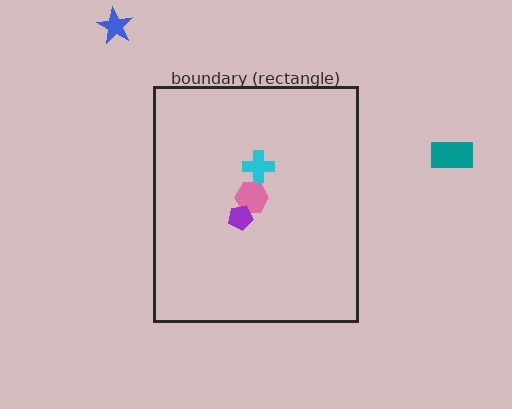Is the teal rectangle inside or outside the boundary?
Outside.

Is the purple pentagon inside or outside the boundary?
Inside.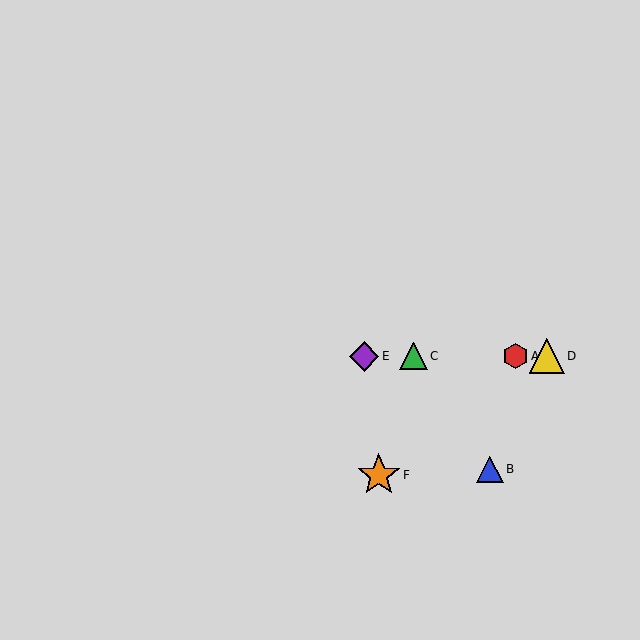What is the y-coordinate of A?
Object A is at y≈356.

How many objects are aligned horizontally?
4 objects (A, C, D, E) are aligned horizontally.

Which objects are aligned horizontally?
Objects A, C, D, E are aligned horizontally.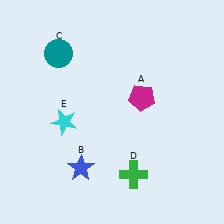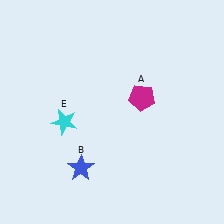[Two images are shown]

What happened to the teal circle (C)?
The teal circle (C) was removed in Image 2. It was in the top-left area of Image 1.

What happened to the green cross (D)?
The green cross (D) was removed in Image 2. It was in the bottom-right area of Image 1.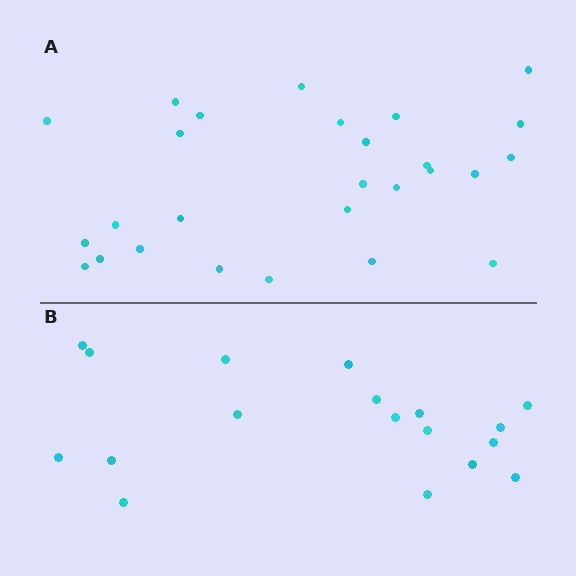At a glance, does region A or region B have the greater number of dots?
Region A (the top region) has more dots.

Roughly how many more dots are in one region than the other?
Region A has roughly 8 or so more dots than region B.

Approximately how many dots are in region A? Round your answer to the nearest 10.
About 30 dots. (The exact count is 27, which rounds to 30.)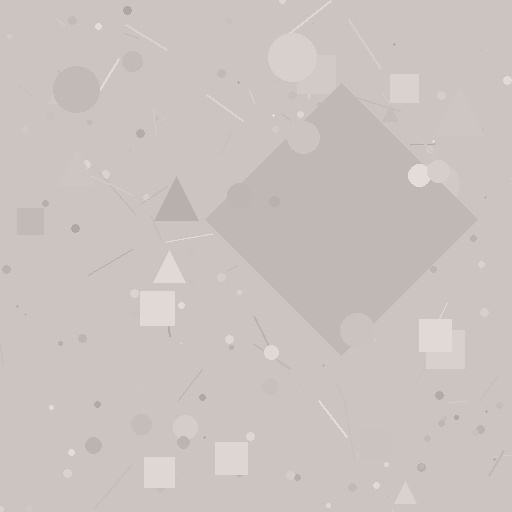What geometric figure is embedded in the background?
A diamond is embedded in the background.